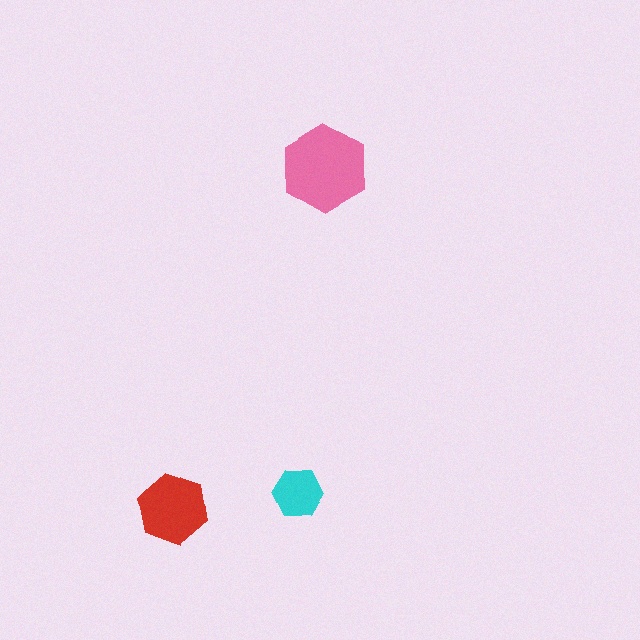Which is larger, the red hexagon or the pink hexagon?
The pink one.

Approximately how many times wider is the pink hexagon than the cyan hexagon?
About 1.5 times wider.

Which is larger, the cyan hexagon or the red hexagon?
The red one.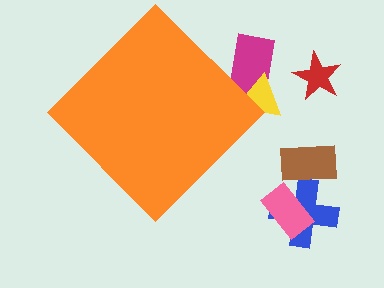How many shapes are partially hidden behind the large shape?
2 shapes are partially hidden.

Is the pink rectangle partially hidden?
No, the pink rectangle is fully visible.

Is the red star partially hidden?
No, the red star is fully visible.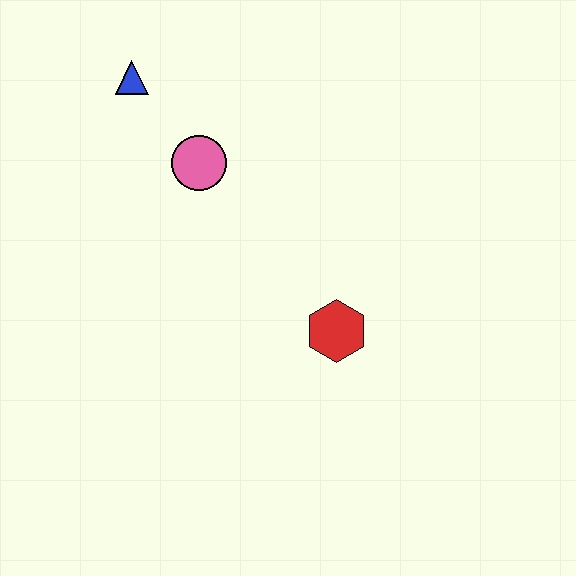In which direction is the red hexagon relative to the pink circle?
The red hexagon is below the pink circle.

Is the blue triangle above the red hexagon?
Yes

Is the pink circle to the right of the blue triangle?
Yes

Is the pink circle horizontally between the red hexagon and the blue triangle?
Yes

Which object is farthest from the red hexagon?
The blue triangle is farthest from the red hexagon.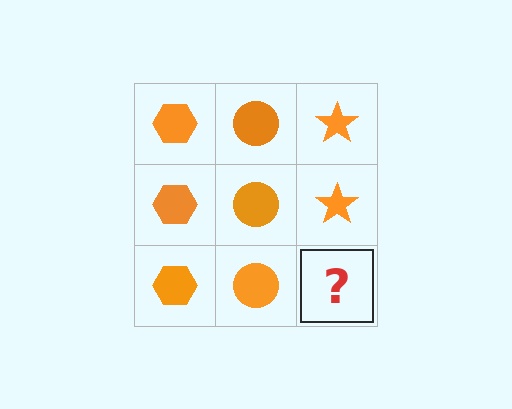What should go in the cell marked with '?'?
The missing cell should contain an orange star.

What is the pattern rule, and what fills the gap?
The rule is that each column has a consistent shape. The gap should be filled with an orange star.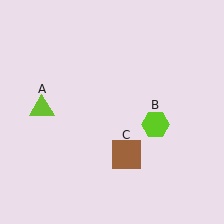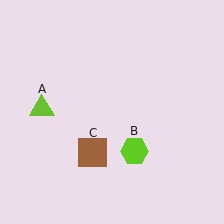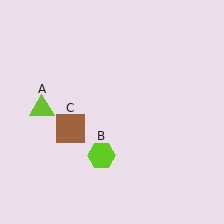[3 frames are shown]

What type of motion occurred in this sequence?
The lime hexagon (object B), brown square (object C) rotated clockwise around the center of the scene.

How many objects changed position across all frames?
2 objects changed position: lime hexagon (object B), brown square (object C).